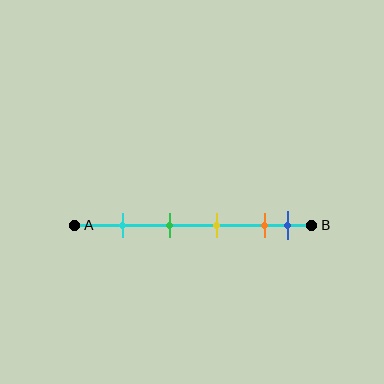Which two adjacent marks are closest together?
The orange and blue marks are the closest adjacent pair.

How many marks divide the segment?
There are 5 marks dividing the segment.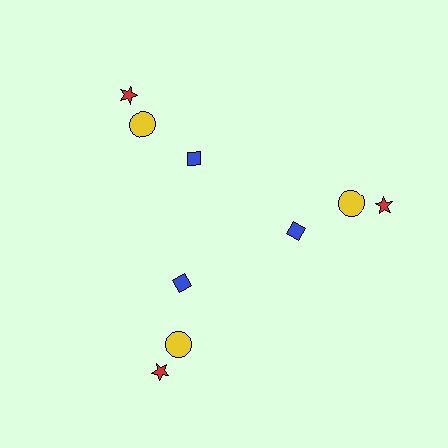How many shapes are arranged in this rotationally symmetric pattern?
There are 9 shapes, arranged in 3 groups of 3.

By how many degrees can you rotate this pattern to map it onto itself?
The pattern maps onto itself every 120 degrees of rotation.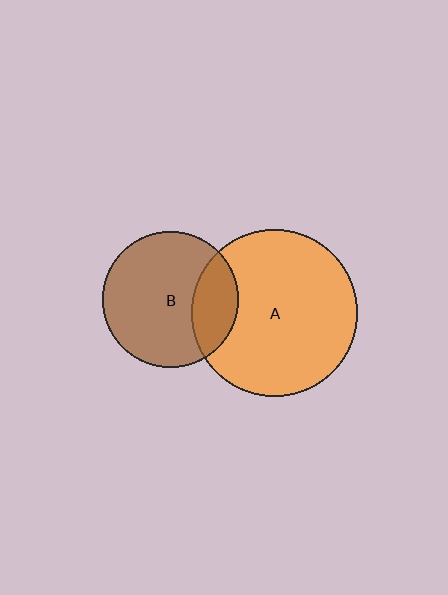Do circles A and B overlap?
Yes.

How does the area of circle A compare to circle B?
Approximately 1.5 times.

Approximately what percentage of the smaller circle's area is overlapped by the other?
Approximately 25%.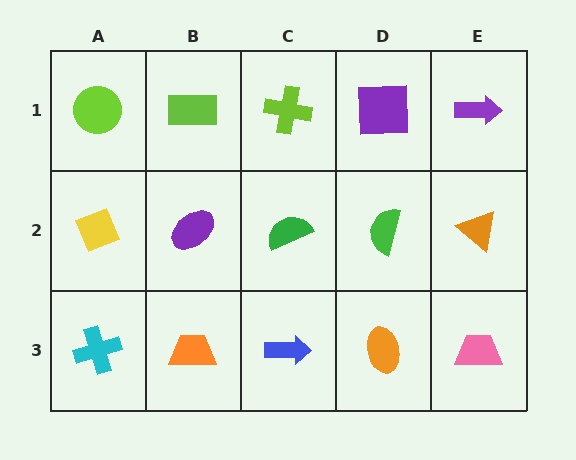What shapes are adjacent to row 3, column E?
An orange triangle (row 2, column E), an orange ellipse (row 3, column D).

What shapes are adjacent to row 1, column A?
A yellow diamond (row 2, column A), a lime rectangle (row 1, column B).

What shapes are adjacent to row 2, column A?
A lime circle (row 1, column A), a cyan cross (row 3, column A), a purple ellipse (row 2, column B).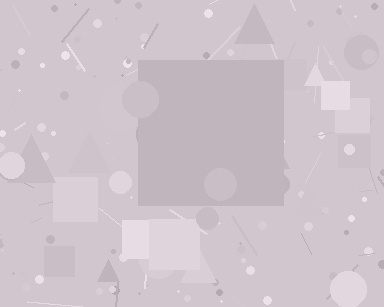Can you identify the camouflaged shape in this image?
The camouflaged shape is a square.